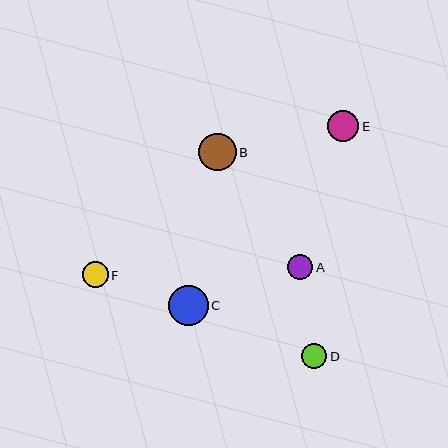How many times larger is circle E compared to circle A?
Circle E is approximately 1.3 times the size of circle A.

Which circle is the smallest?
Circle A is the smallest with a size of approximately 25 pixels.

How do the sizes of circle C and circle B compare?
Circle C and circle B are approximately the same size.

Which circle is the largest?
Circle C is the largest with a size of approximately 40 pixels.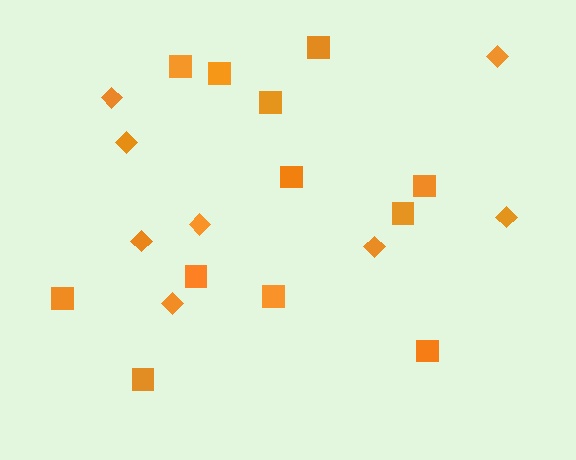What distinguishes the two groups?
There are 2 groups: one group of diamonds (8) and one group of squares (12).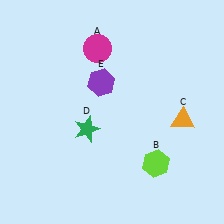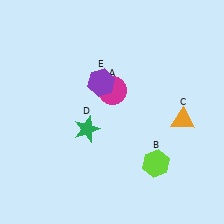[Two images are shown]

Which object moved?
The magenta circle (A) moved down.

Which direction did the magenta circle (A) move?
The magenta circle (A) moved down.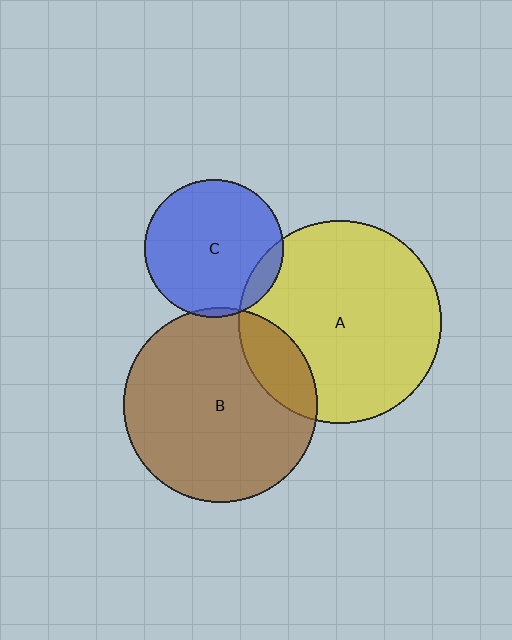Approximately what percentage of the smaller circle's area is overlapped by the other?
Approximately 10%.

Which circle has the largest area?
Circle A (yellow).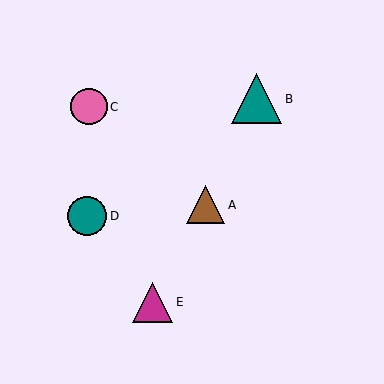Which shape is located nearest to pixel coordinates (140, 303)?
The magenta triangle (labeled E) at (153, 302) is nearest to that location.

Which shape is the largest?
The teal triangle (labeled B) is the largest.